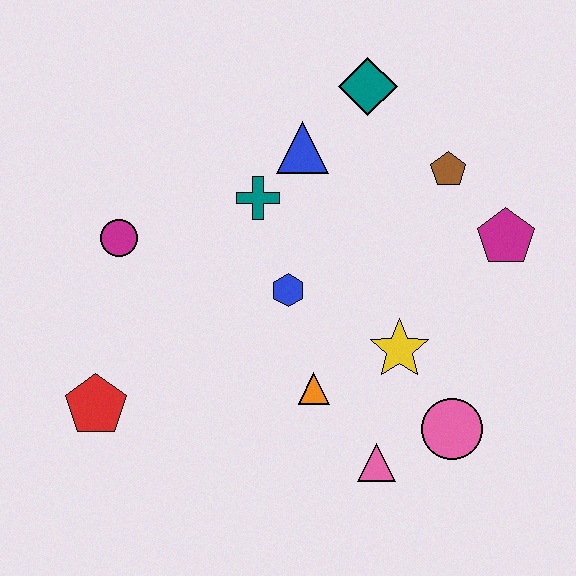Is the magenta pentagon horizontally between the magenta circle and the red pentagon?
No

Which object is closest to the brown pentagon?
The magenta pentagon is closest to the brown pentagon.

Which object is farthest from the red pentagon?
The magenta pentagon is farthest from the red pentagon.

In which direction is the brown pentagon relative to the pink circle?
The brown pentagon is above the pink circle.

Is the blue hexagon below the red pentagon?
No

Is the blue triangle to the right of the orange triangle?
No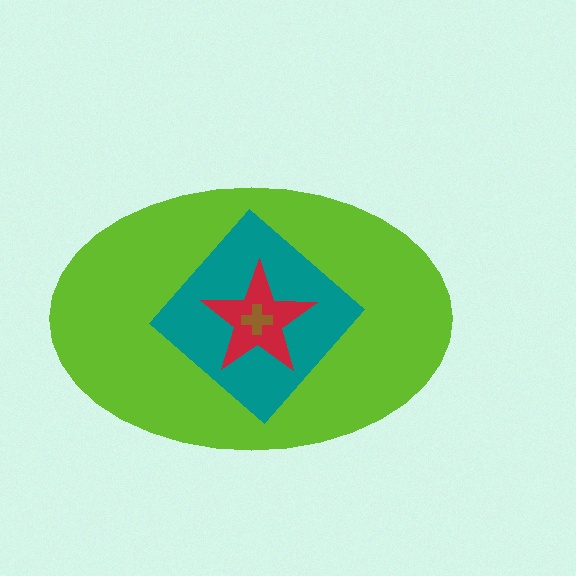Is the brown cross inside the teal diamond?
Yes.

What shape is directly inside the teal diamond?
The red star.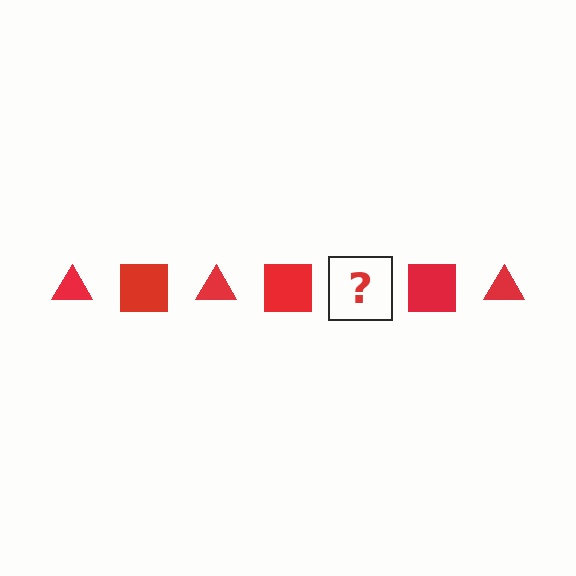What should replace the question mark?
The question mark should be replaced with a red triangle.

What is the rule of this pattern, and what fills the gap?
The rule is that the pattern cycles through triangle, square shapes in red. The gap should be filled with a red triangle.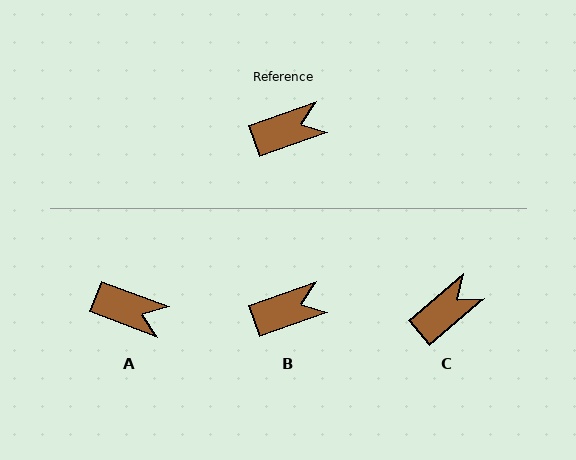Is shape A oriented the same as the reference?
No, it is off by about 40 degrees.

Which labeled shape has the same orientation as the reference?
B.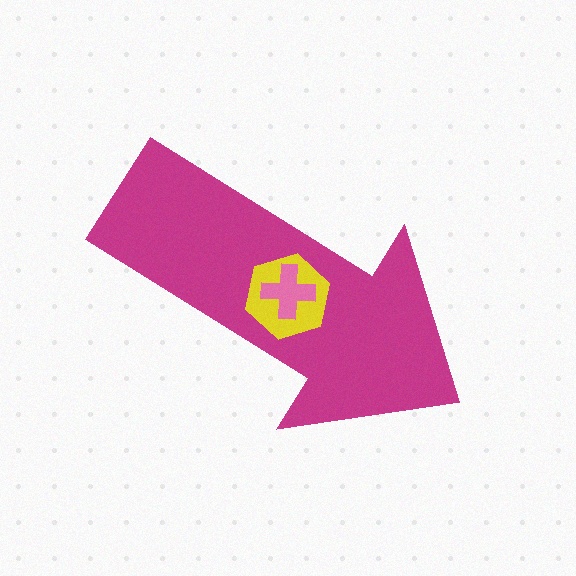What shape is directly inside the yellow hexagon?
The pink cross.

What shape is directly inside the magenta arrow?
The yellow hexagon.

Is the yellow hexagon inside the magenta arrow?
Yes.